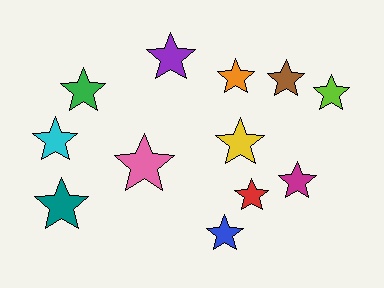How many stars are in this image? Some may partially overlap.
There are 12 stars.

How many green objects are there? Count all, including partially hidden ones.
There is 1 green object.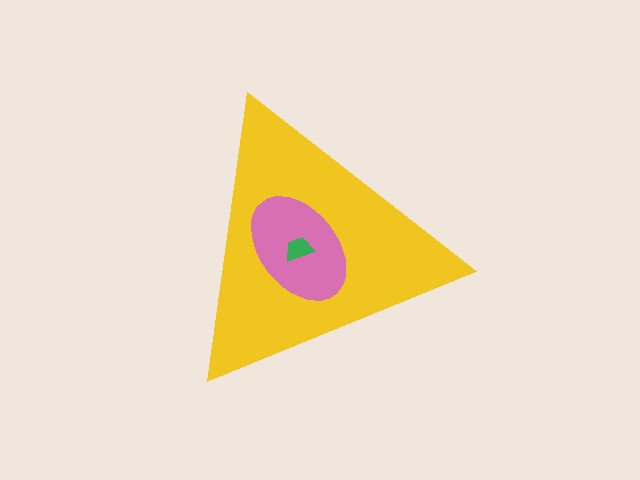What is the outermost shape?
The yellow triangle.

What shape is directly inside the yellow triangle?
The pink ellipse.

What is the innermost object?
The green trapezoid.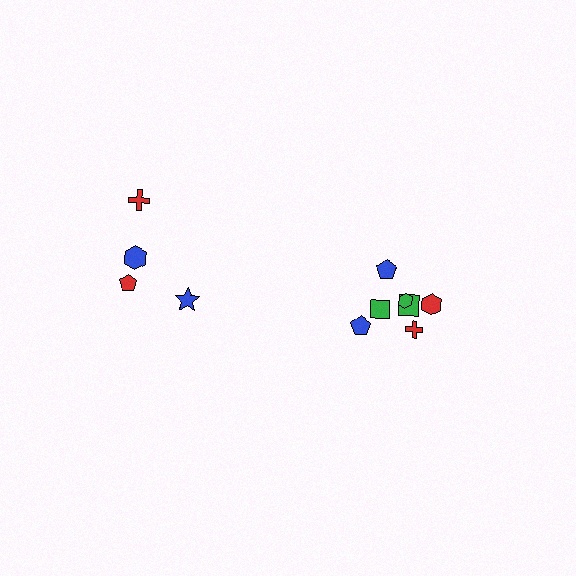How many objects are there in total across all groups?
There are 11 objects.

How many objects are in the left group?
There are 4 objects.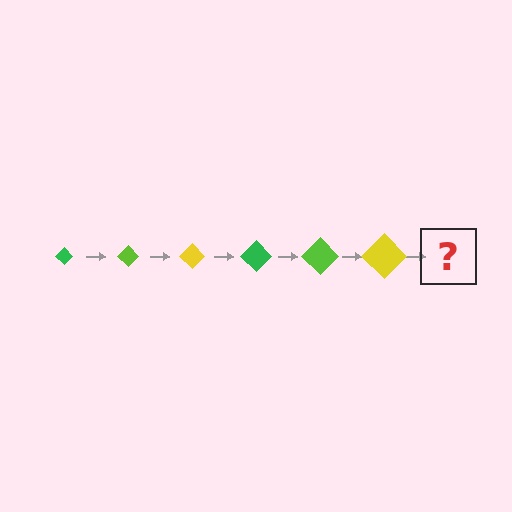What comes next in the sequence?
The next element should be a green diamond, larger than the previous one.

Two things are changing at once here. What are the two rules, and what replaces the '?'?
The two rules are that the diamond grows larger each step and the color cycles through green, lime, and yellow. The '?' should be a green diamond, larger than the previous one.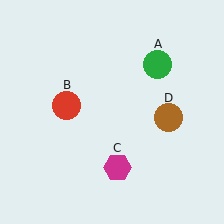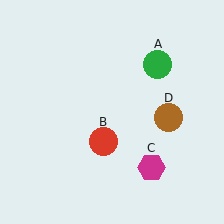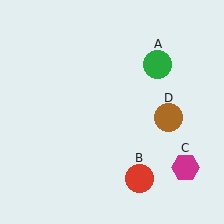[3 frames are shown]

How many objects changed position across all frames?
2 objects changed position: red circle (object B), magenta hexagon (object C).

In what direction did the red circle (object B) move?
The red circle (object B) moved down and to the right.